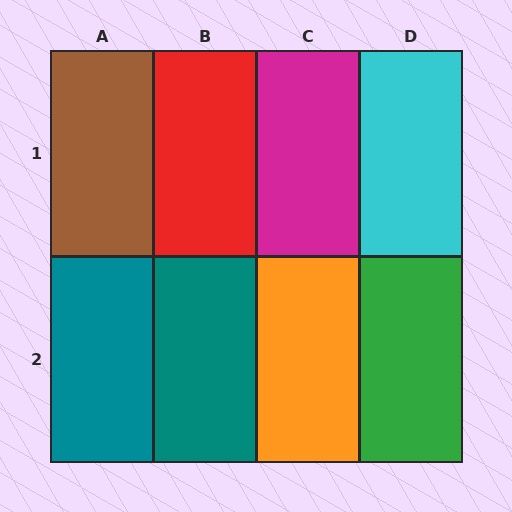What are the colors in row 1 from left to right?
Brown, red, magenta, cyan.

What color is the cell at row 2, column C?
Orange.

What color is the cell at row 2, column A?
Teal.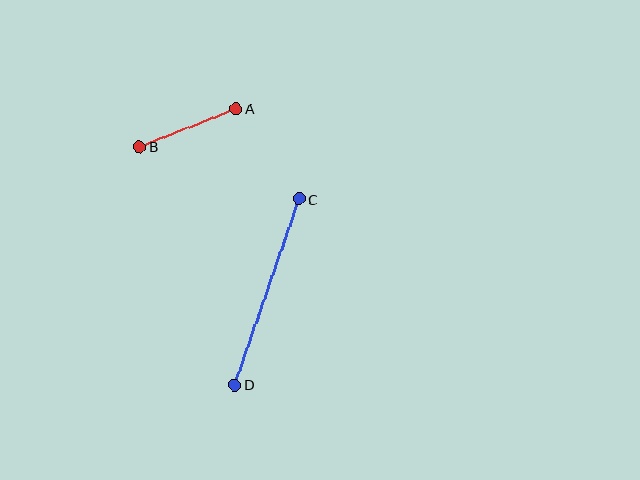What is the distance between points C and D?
The distance is approximately 197 pixels.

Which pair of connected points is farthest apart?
Points C and D are farthest apart.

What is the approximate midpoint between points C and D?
The midpoint is at approximately (267, 292) pixels.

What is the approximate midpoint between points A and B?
The midpoint is at approximately (188, 128) pixels.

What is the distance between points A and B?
The distance is approximately 104 pixels.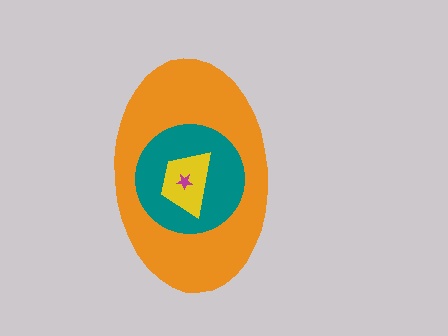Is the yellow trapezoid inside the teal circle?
Yes.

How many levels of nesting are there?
4.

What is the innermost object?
The magenta star.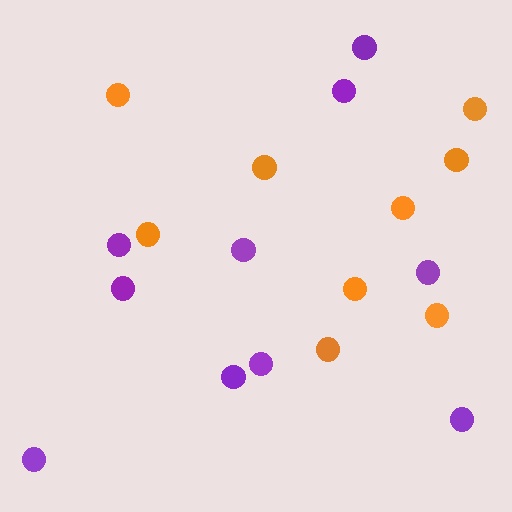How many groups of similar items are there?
There are 2 groups: one group of orange circles (9) and one group of purple circles (10).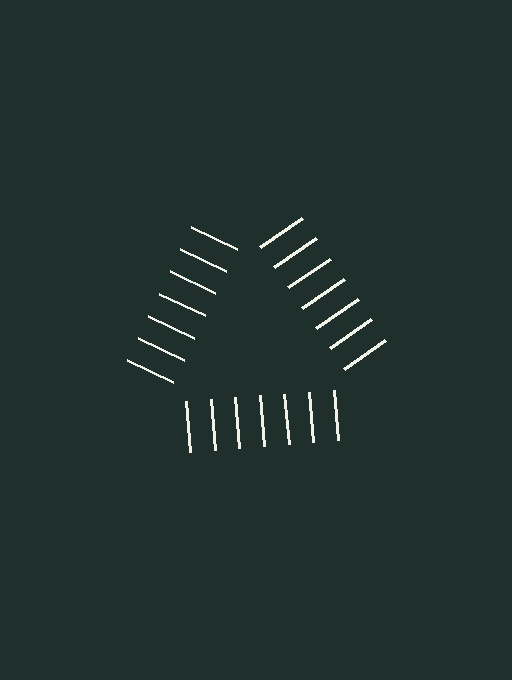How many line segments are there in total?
21 — 7 along each of the 3 edges.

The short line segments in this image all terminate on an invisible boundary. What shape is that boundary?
An illusory triangle — the line segments terminate on its edges but no continuous stroke is drawn.